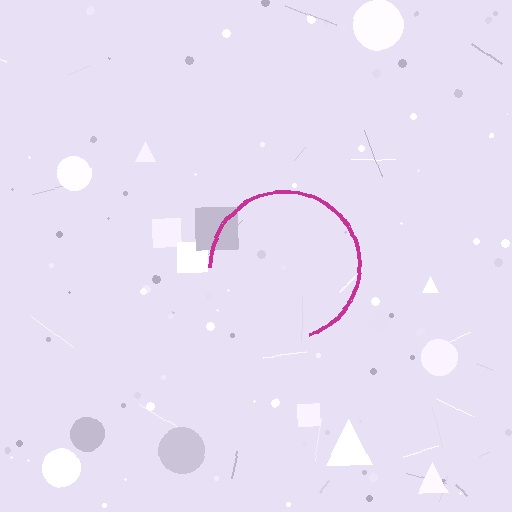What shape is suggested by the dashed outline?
The dashed outline suggests a circle.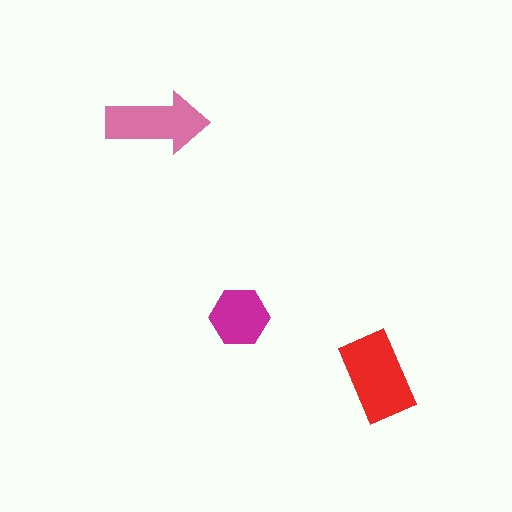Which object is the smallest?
The magenta hexagon.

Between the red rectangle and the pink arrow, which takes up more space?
The red rectangle.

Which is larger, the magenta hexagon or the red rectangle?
The red rectangle.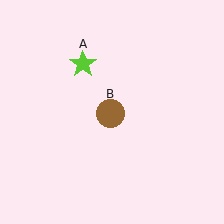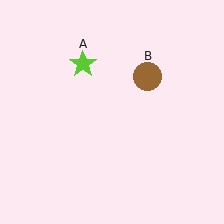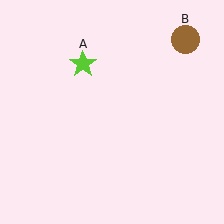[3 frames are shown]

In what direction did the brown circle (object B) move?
The brown circle (object B) moved up and to the right.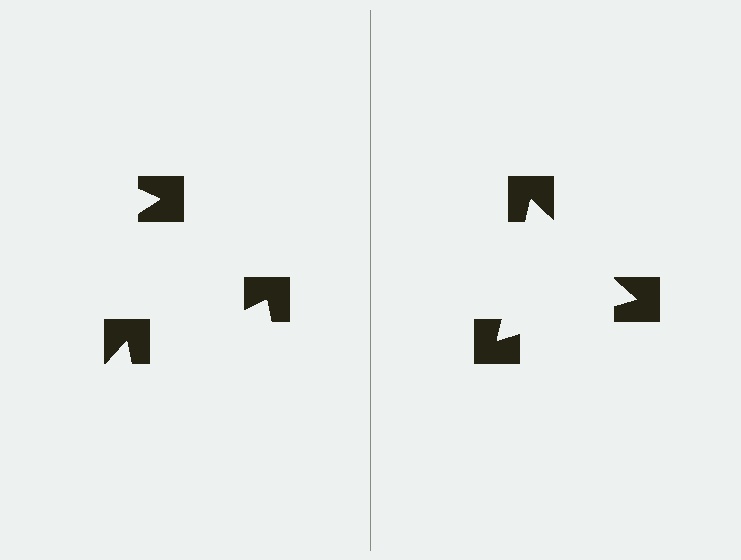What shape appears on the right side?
An illusory triangle.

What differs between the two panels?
The notched squares are positioned identically on both sides; only the wedge orientations differ. On the right they align to a triangle; on the left they are misaligned.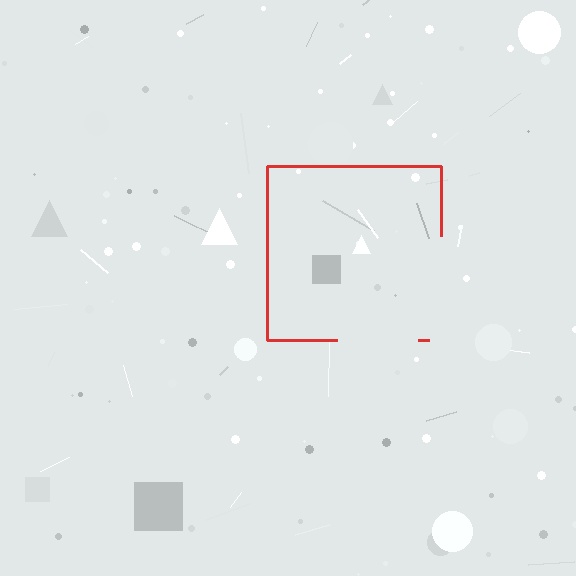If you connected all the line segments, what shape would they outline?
They would outline a square.